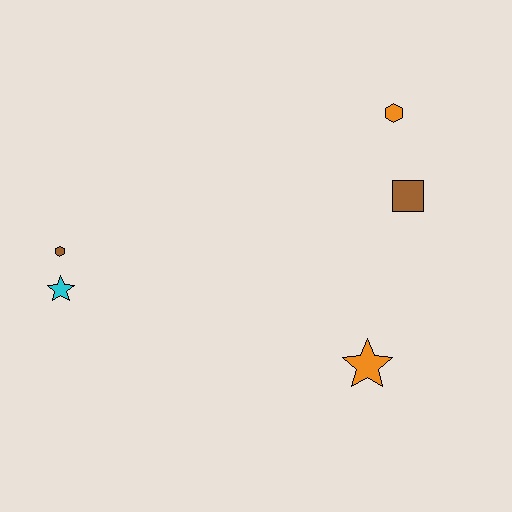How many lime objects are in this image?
There are no lime objects.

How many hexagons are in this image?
There are 2 hexagons.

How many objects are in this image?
There are 5 objects.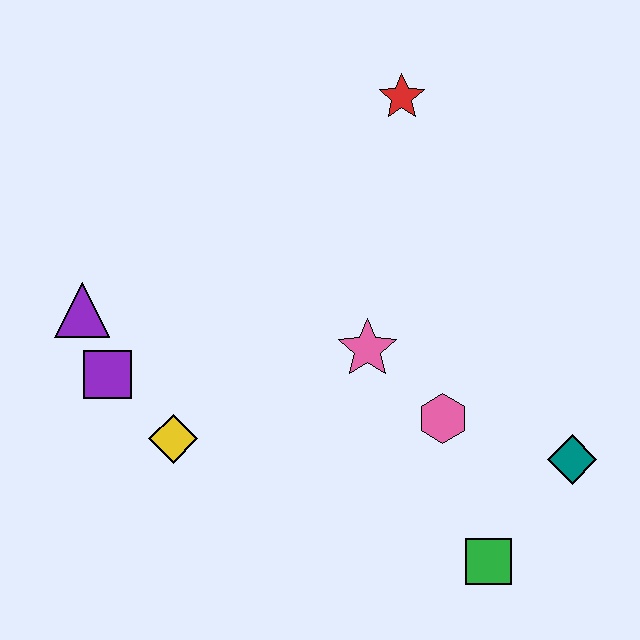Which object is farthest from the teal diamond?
The purple triangle is farthest from the teal diamond.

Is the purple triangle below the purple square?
No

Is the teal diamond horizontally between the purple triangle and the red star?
No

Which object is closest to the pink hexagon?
The pink star is closest to the pink hexagon.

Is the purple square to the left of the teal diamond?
Yes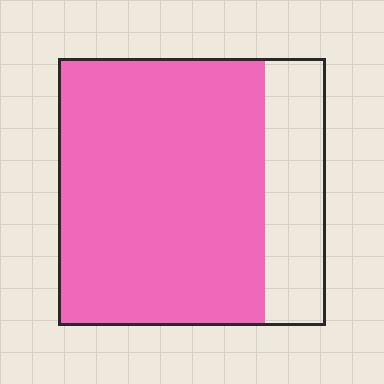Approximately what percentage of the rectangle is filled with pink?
Approximately 75%.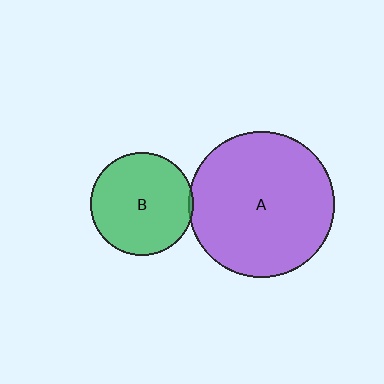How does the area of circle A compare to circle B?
Approximately 2.0 times.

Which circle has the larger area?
Circle A (purple).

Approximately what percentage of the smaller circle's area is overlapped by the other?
Approximately 5%.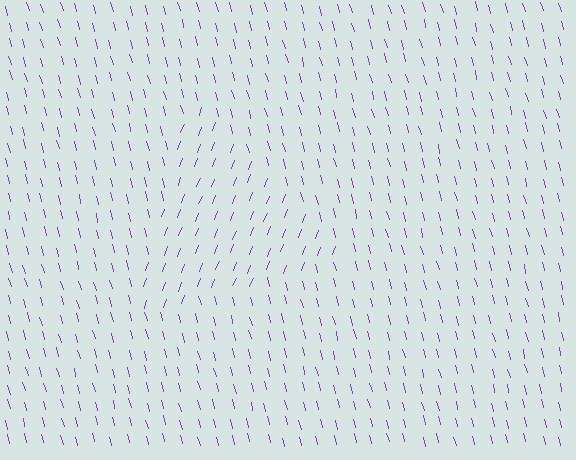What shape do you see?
I see a triangle.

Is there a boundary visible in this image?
Yes, there is a texture boundary formed by a change in line orientation.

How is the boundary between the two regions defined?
The boundary is defined purely by a change in line orientation (approximately 36 degrees difference). All lines are the same color and thickness.